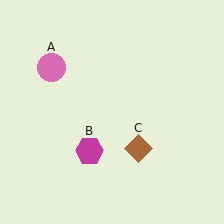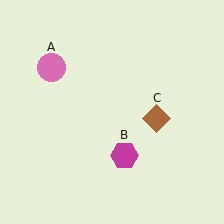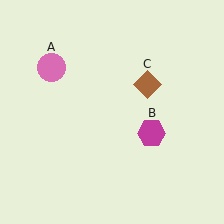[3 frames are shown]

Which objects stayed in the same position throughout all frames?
Pink circle (object A) remained stationary.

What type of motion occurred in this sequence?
The magenta hexagon (object B), brown diamond (object C) rotated counterclockwise around the center of the scene.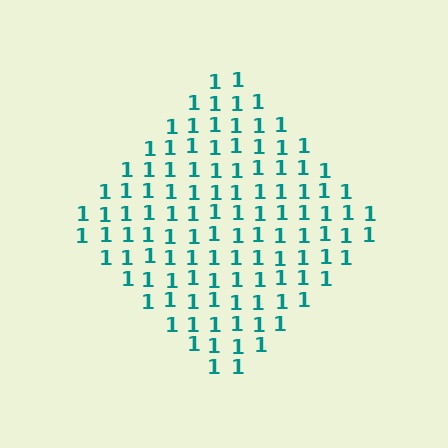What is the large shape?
The large shape is a diamond.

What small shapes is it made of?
It is made of small digit 1's.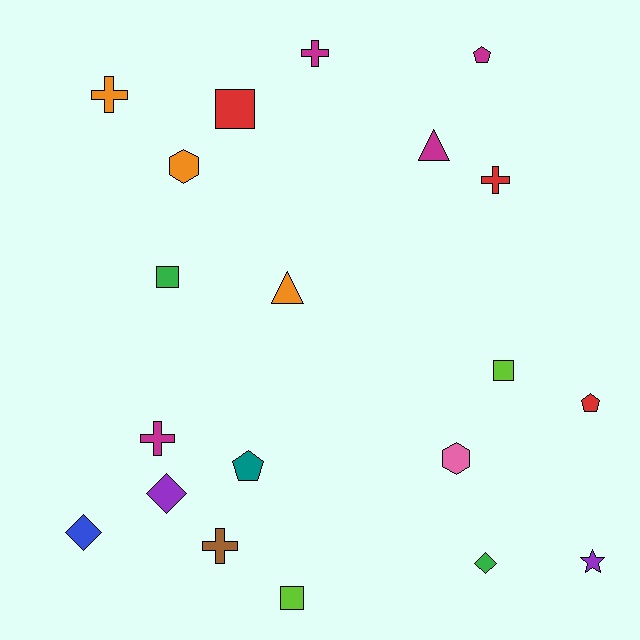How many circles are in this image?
There are no circles.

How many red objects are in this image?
There are 3 red objects.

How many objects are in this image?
There are 20 objects.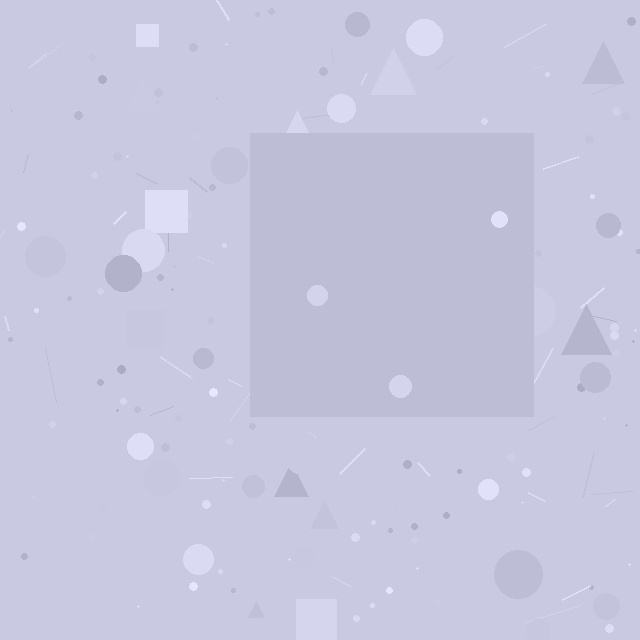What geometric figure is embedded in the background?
A square is embedded in the background.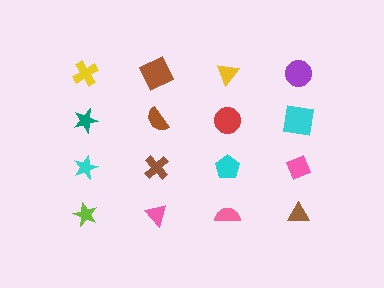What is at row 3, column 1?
A cyan star.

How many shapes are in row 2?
4 shapes.